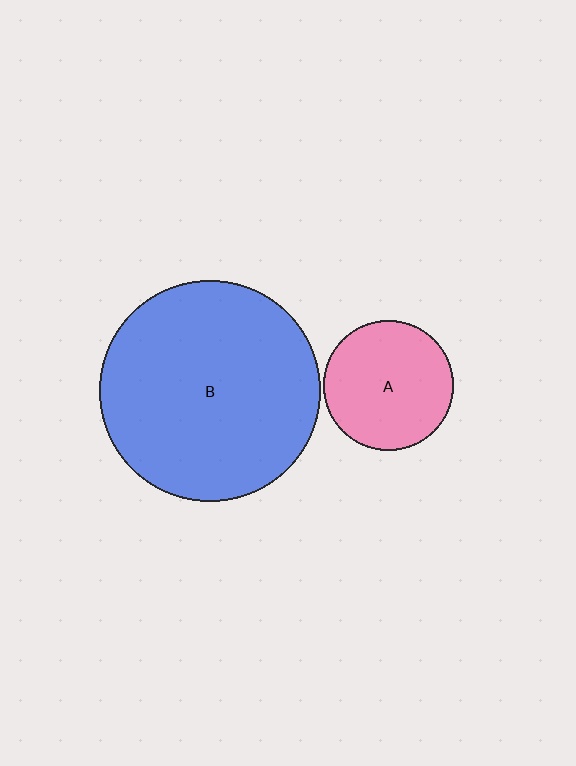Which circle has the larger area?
Circle B (blue).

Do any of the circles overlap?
No, none of the circles overlap.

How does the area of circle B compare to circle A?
Approximately 2.9 times.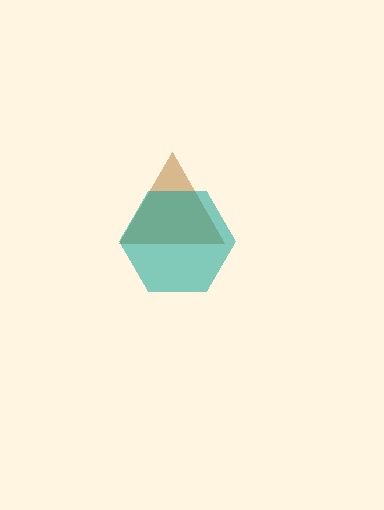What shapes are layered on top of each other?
The layered shapes are: a brown triangle, a teal hexagon.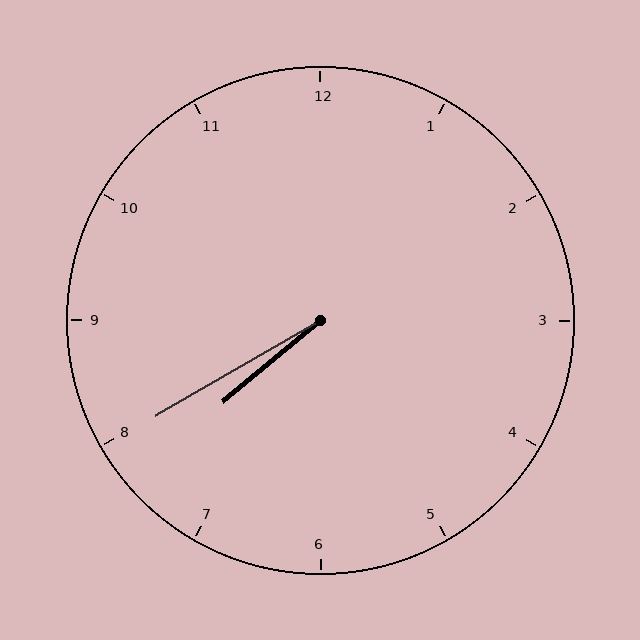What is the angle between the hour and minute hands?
Approximately 10 degrees.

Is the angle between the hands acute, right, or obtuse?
It is acute.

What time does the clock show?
7:40.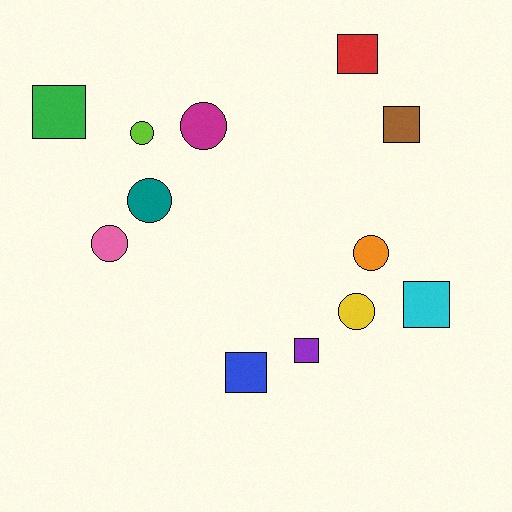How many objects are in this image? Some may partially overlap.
There are 12 objects.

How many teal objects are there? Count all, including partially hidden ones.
There is 1 teal object.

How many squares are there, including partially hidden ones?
There are 6 squares.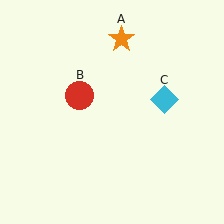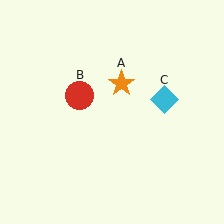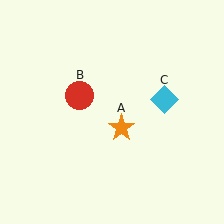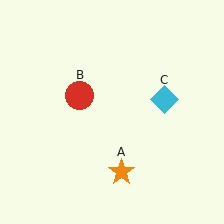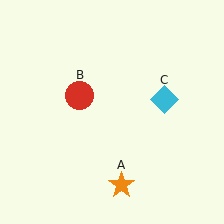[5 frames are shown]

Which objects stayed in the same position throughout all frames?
Red circle (object B) and cyan diamond (object C) remained stationary.